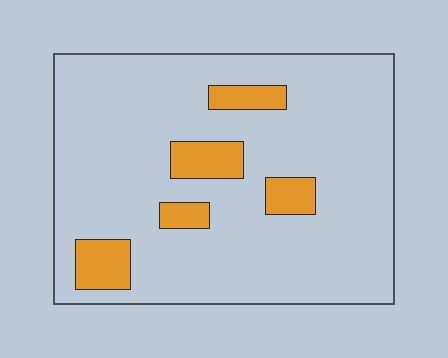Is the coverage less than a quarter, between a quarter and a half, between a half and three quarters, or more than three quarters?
Less than a quarter.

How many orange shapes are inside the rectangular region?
5.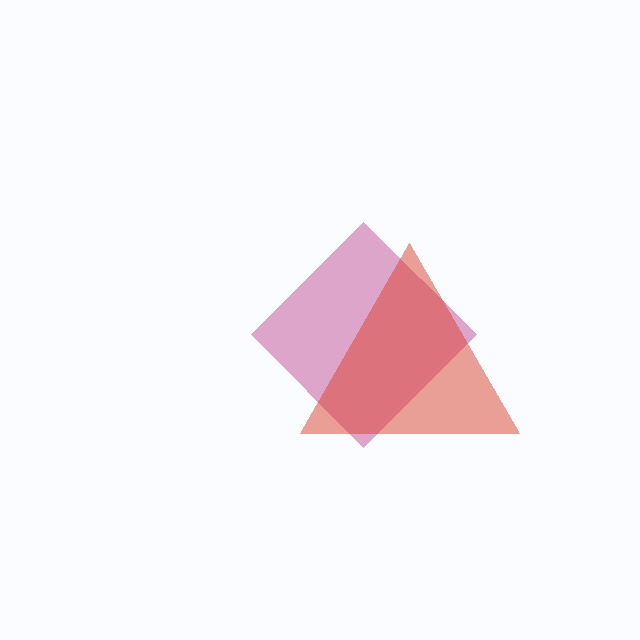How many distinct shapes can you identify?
There are 2 distinct shapes: a magenta diamond, a red triangle.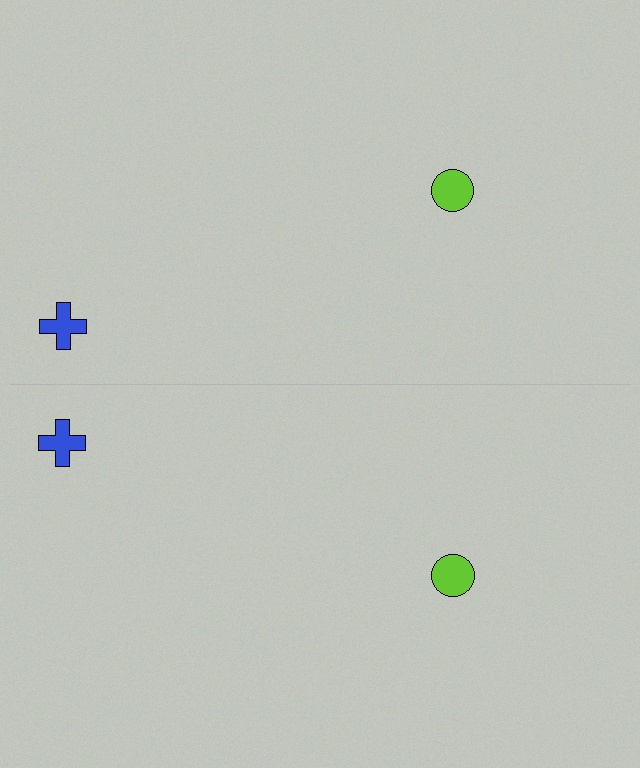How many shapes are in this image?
There are 4 shapes in this image.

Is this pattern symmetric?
Yes, this pattern has bilateral (reflection) symmetry.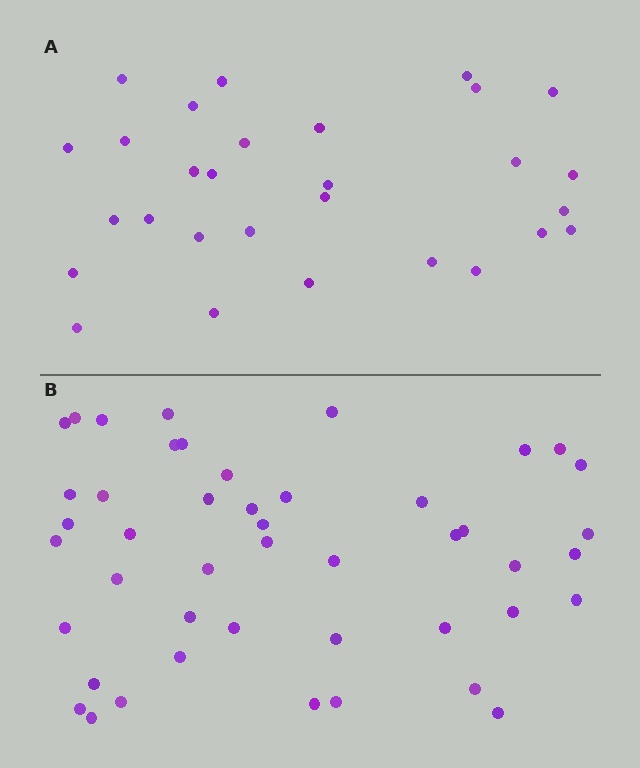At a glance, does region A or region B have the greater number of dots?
Region B (the bottom region) has more dots.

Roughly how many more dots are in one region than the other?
Region B has approximately 15 more dots than region A.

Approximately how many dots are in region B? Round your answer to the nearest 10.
About 50 dots. (The exact count is 46, which rounds to 50.)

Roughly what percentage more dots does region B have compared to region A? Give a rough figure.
About 60% more.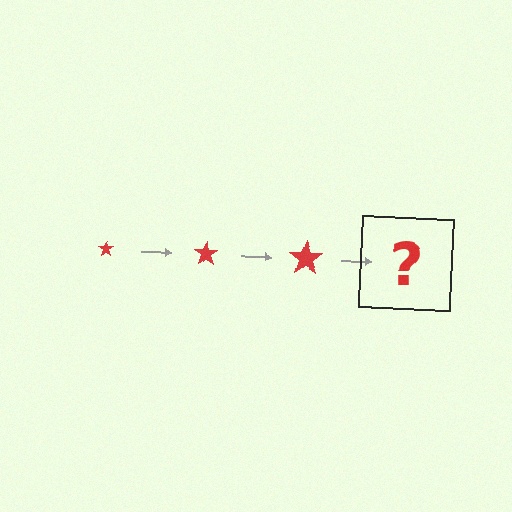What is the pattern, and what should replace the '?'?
The pattern is that the star gets progressively larger each step. The '?' should be a red star, larger than the previous one.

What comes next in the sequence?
The next element should be a red star, larger than the previous one.